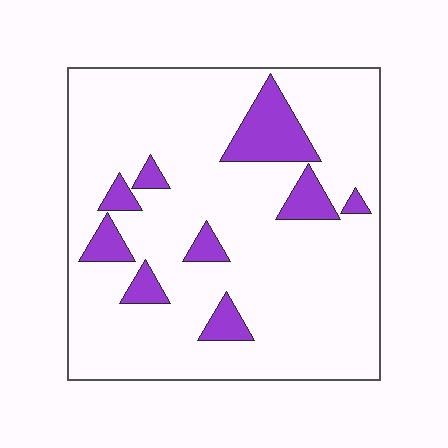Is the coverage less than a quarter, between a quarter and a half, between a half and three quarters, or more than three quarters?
Less than a quarter.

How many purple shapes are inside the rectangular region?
9.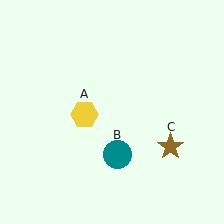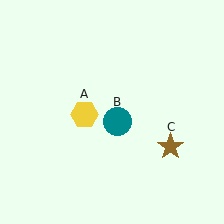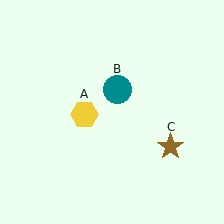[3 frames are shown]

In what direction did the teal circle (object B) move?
The teal circle (object B) moved up.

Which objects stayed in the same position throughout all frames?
Yellow hexagon (object A) and brown star (object C) remained stationary.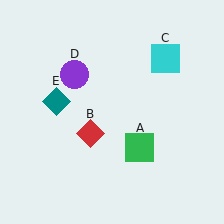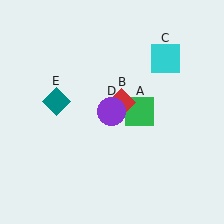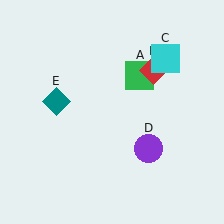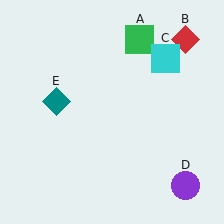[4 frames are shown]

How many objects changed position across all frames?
3 objects changed position: green square (object A), red diamond (object B), purple circle (object D).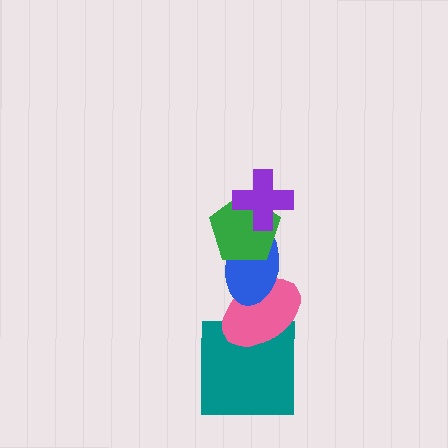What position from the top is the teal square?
The teal square is 5th from the top.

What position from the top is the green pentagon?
The green pentagon is 2nd from the top.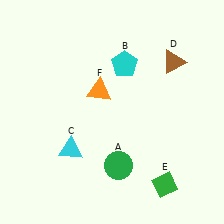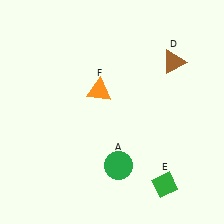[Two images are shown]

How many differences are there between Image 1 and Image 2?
There are 2 differences between the two images.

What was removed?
The cyan triangle (C), the cyan pentagon (B) were removed in Image 2.